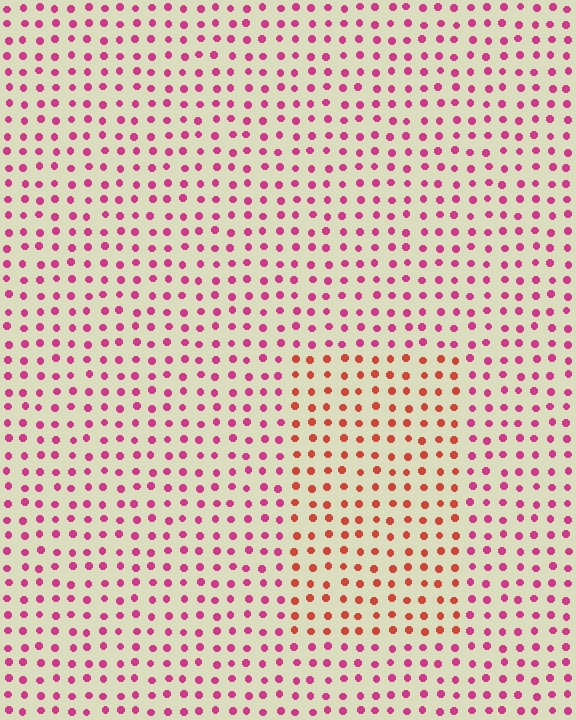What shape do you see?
I see a rectangle.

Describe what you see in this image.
The image is filled with small magenta elements in a uniform arrangement. A rectangle-shaped region is visible where the elements are tinted to a slightly different hue, forming a subtle color boundary.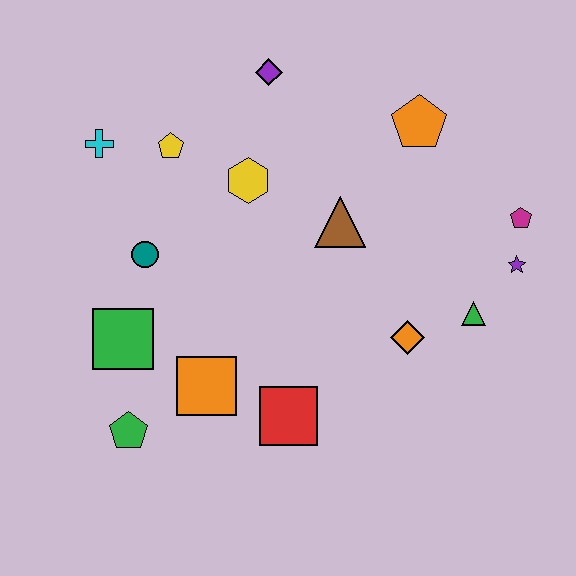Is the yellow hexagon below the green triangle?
No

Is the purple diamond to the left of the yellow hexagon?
No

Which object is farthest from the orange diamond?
The cyan cross is farthest from the orange diamond.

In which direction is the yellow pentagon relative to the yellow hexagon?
The yellow pentagon is to the left of the yellow hexagon.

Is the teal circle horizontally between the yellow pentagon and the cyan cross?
Yes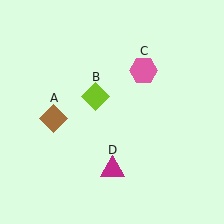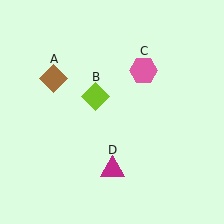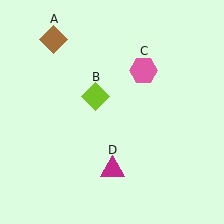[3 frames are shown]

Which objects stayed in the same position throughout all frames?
Lime diamond (object B) and pink hexagon (object C) and magenta triangle (object D) remained stationary.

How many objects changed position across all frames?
1 object changed position: brown diamond (object A).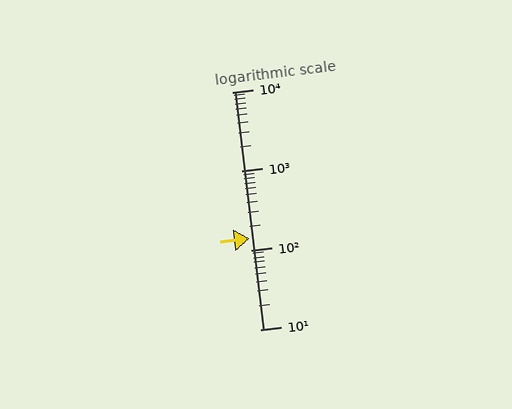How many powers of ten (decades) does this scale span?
The scale spans 3 decades, from 10 to 10000.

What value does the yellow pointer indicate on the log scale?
The pointer indicates approximately 140.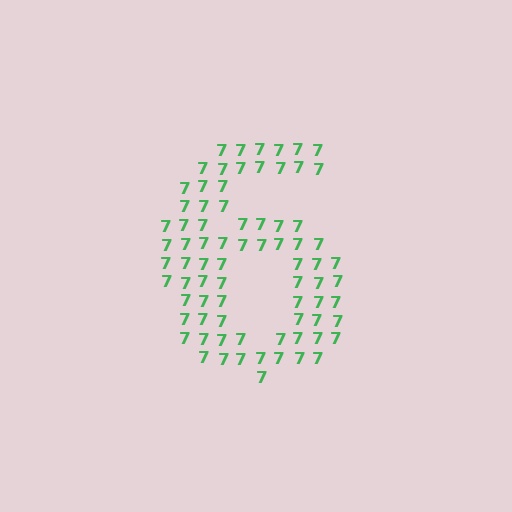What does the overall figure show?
The overall figure shows the digit 6.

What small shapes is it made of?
It is made of small digit 7's.